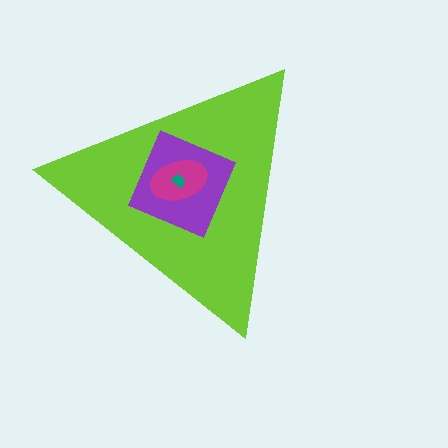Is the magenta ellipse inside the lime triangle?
Yes.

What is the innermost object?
The teal trapezoid.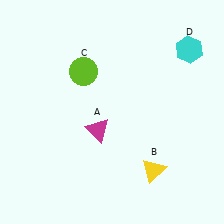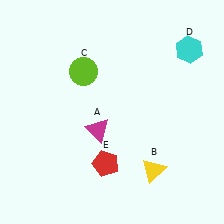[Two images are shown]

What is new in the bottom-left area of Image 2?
A red pentagon (E) was added in the bottom-left area of Image 2.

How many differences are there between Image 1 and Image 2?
There is 1 difference between the two images.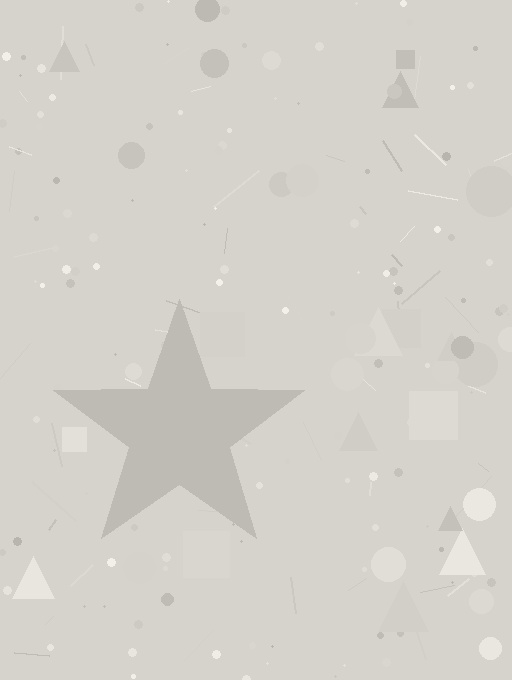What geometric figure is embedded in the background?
A star is embedded in the background.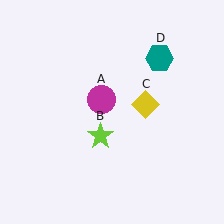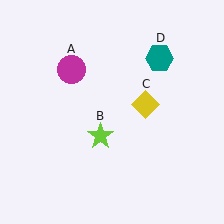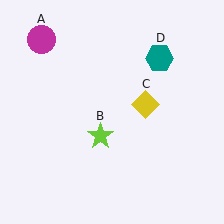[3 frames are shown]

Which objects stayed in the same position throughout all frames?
Lime star (object B) and yellow diamond (object C) and teal hexagon (object D) remained stationary.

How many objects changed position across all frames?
1 object changed position: magenta circle (object A).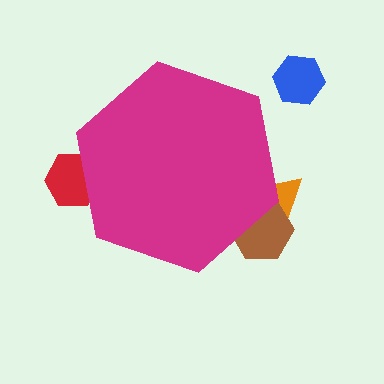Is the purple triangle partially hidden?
Yes, the purple triangle is partially hidden behind the magenta hexagon.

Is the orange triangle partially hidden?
Yes, the orange triangle is partially hidden behind the magenta hexagon.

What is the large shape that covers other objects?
A magenta hexagon.